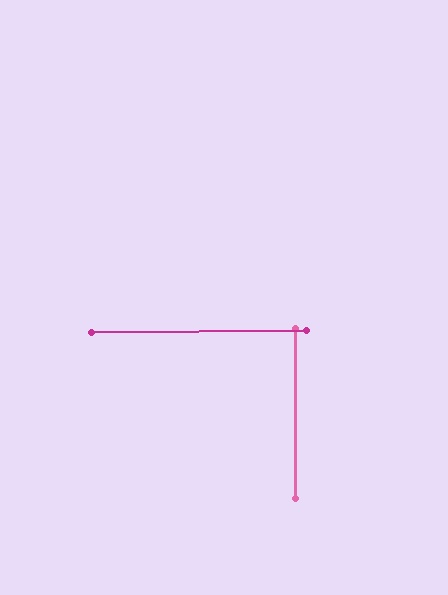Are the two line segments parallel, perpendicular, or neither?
Perpendicular — they meet at approximately 90°.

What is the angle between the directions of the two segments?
Approximately 90 degrees.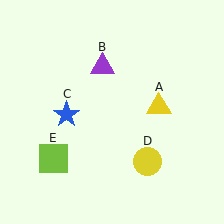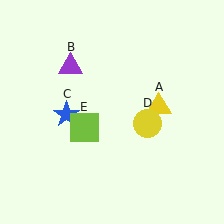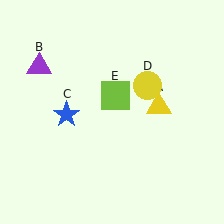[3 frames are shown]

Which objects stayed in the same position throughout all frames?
Yellow triangle (object A) and blue star (object C) remained stationary.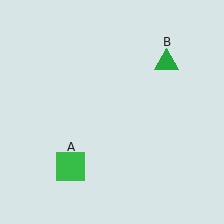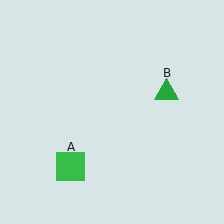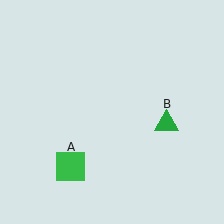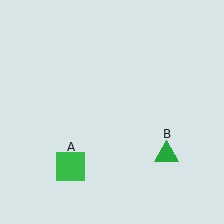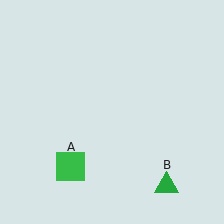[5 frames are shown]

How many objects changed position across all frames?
1 object changed position: green triangle (object B).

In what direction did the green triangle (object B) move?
The green triangle (object B) moved down.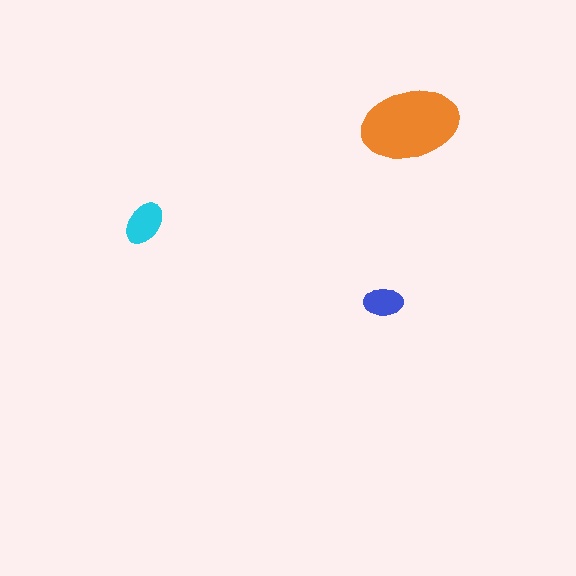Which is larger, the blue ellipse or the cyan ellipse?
The cyan one.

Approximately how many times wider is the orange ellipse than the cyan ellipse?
About 2 times wider.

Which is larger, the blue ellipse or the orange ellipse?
The orange one.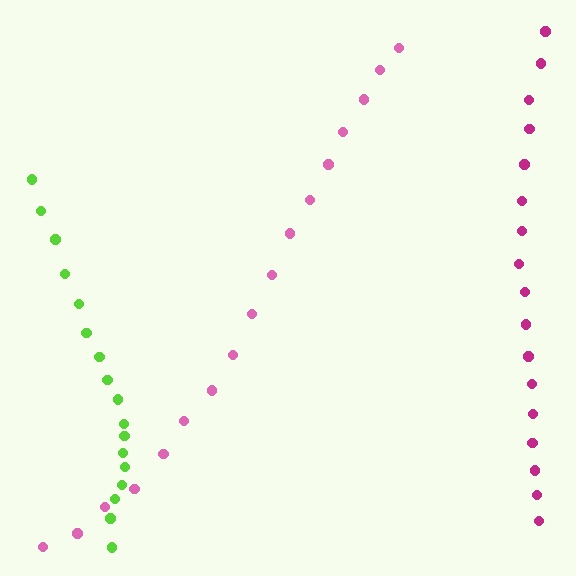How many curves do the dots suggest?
There are 3 distinct paths.